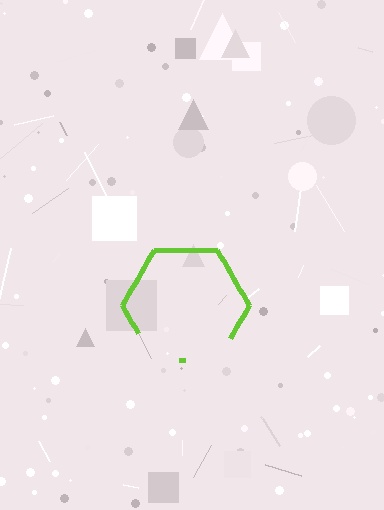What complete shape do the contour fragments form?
The contour fragments form a hexagon.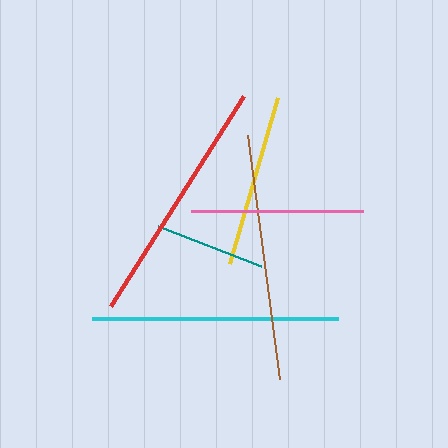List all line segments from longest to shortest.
From longest to shortest: red, brown, cyan, yellow, pink, teal.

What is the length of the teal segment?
The teal segment is approximately 111 pixels long.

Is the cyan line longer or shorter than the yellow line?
The cyan line is longer than the yellow line.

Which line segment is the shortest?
The teal line is the shortest at approximately 111 pixels.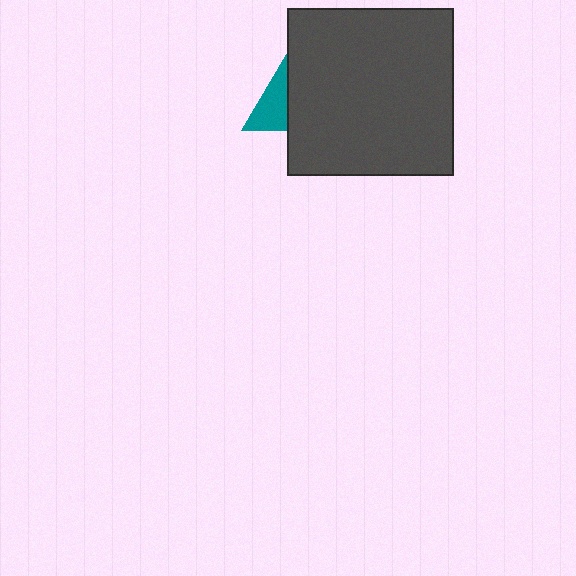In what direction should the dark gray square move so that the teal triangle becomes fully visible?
The dark gray square should move right. That is the shortest direction to clear the overlap and leave the teal triangle fully visible.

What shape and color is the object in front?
The object in front is a dark gray square.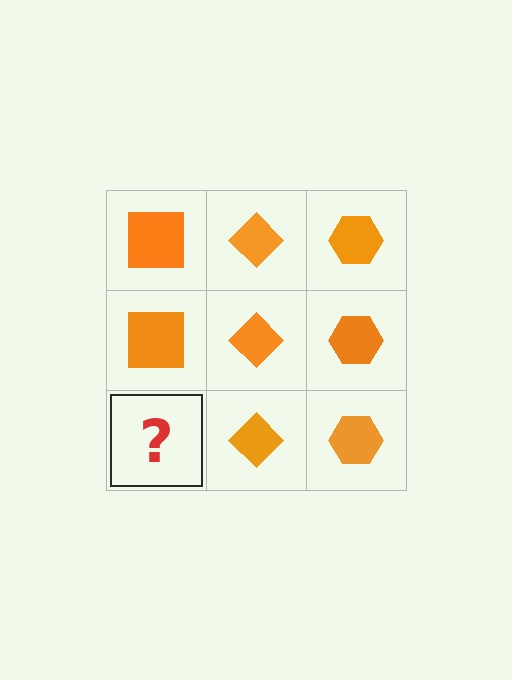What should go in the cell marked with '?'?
The missing cell should contain an orange square.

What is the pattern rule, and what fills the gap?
The rule is that each column has a consistent shape. The gap should be filled with an orange square.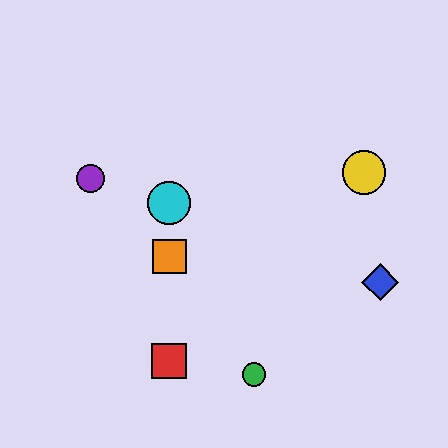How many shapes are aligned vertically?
3 shapes (the red square, the orange square, the cyan circle) are aligned vertically.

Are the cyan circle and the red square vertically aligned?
Yes, both are at x≈169.